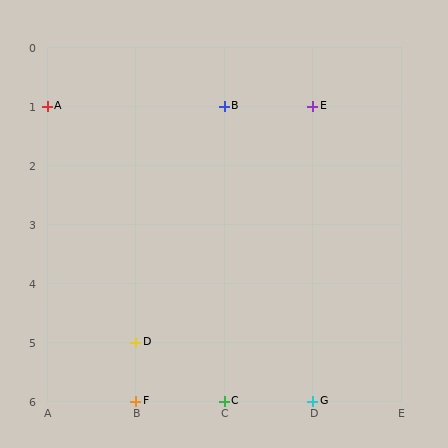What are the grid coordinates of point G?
Point G is at grid coordinates (D, 6).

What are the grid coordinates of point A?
Point A is at grid coordinates (A, 1).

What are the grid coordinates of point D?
Point D is at grid coordinates (B, 5).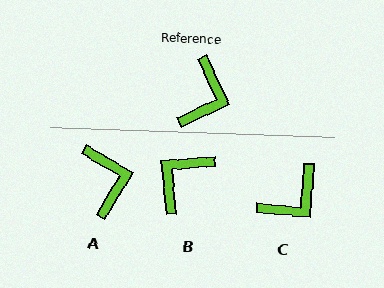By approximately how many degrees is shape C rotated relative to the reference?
Approximately 30 degrees clockwise.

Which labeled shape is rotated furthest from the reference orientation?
B, about 160 degrees away.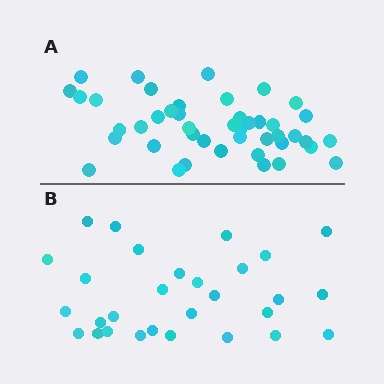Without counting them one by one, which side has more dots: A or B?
Region A (the top region) has more dots.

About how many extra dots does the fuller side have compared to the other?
Region A has approximately 15 more dots than region B.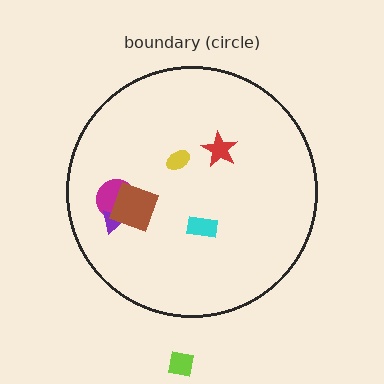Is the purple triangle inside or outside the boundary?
Inside.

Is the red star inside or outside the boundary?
Inside.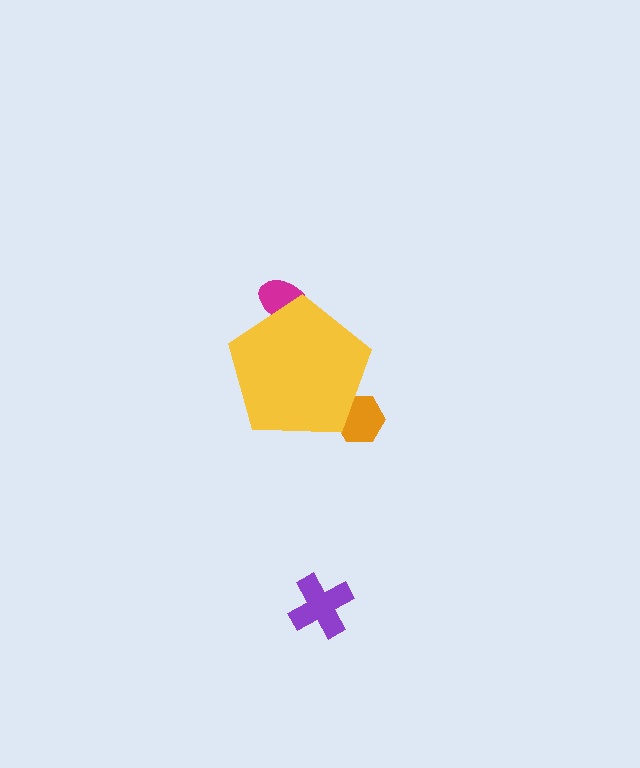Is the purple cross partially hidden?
No, the purple cross is fully visible.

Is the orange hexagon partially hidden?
Yes, the orange hexagon is partially hidden behind the yellow pentagon.